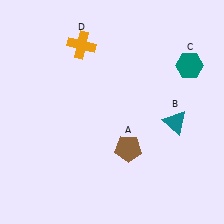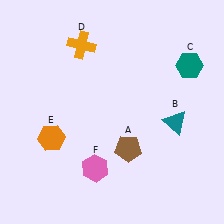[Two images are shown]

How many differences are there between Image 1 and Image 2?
There are 2 differences between the two images.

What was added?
An orange hexagon (E), a pink hexagon (F) were added in Image 2.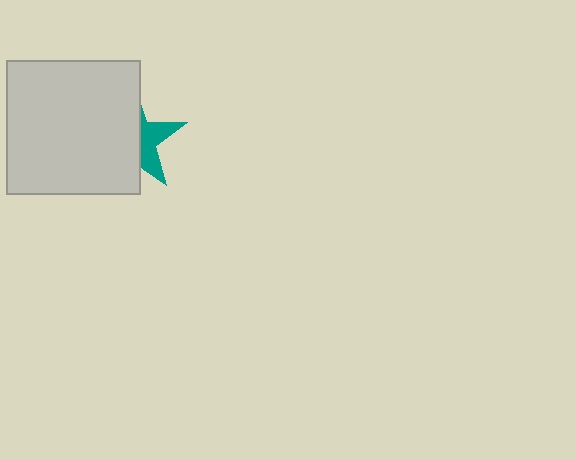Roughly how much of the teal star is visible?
A small part of it is visible (roughly 35%).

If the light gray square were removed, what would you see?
You would see the complete teal star.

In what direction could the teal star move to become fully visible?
The teal star could move right. That would shift it out from behind the light gray square entirely.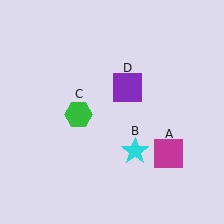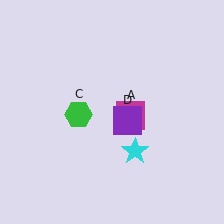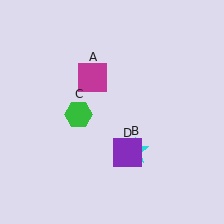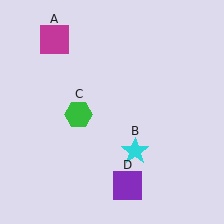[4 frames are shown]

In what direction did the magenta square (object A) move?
The magenta square (object A) moved up and to the left.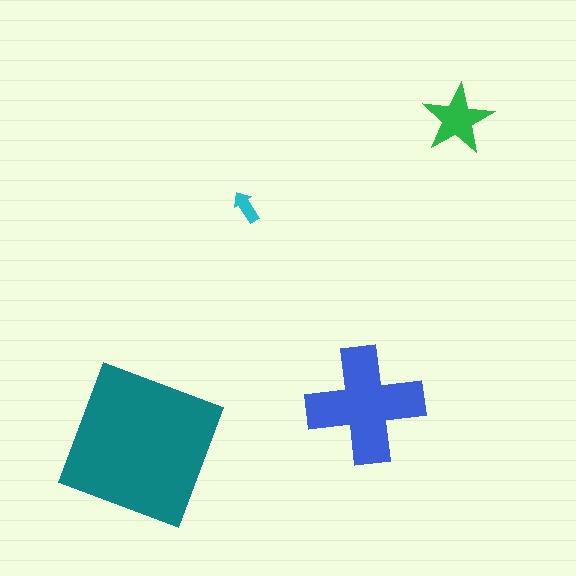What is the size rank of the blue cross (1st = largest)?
2nd.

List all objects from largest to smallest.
The teal square, the blue cross, the green star, the cyan arrow.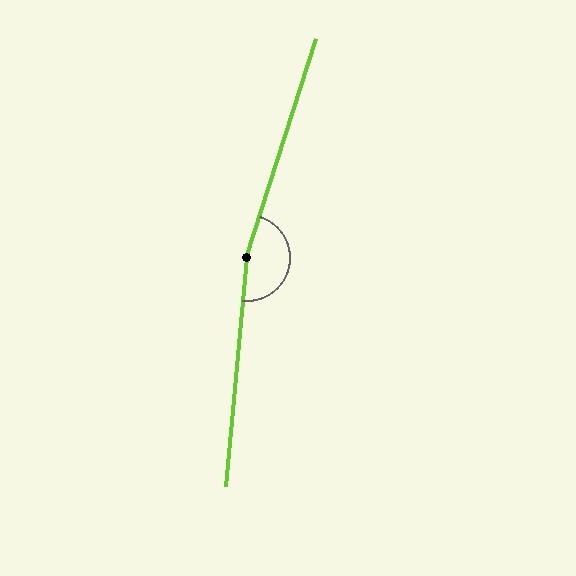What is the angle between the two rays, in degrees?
Approximately 168 degrees.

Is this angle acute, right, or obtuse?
It is obtuse.